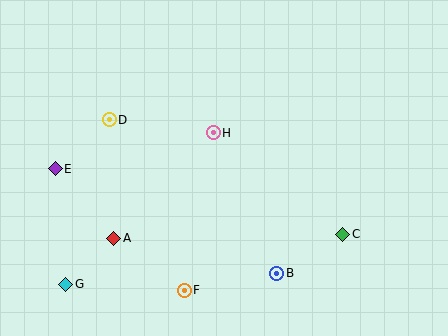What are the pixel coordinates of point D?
Point D is at (109, 120).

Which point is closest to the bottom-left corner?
Point G is closest to the bottom-left corner.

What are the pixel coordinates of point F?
Point F is at (184, 290).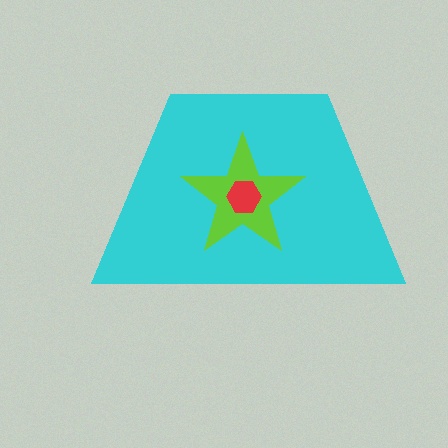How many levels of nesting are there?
3.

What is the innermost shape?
The red hexagon.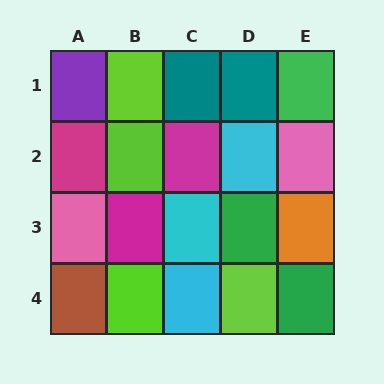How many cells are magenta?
3 cells are magenta.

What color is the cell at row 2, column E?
Pink.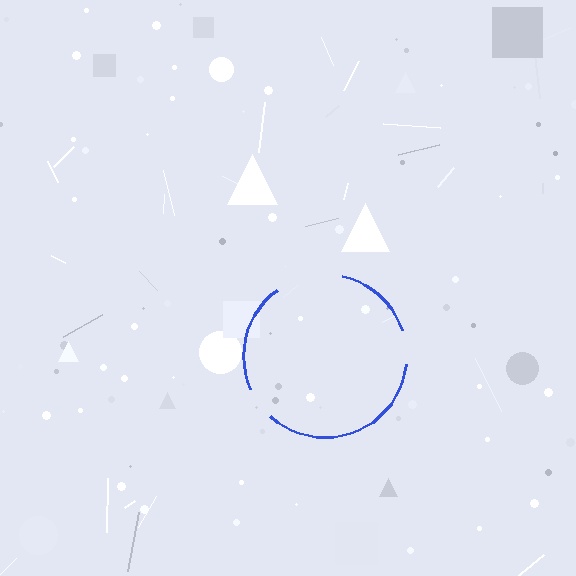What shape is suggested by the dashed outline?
The dashed outline suggests a circle.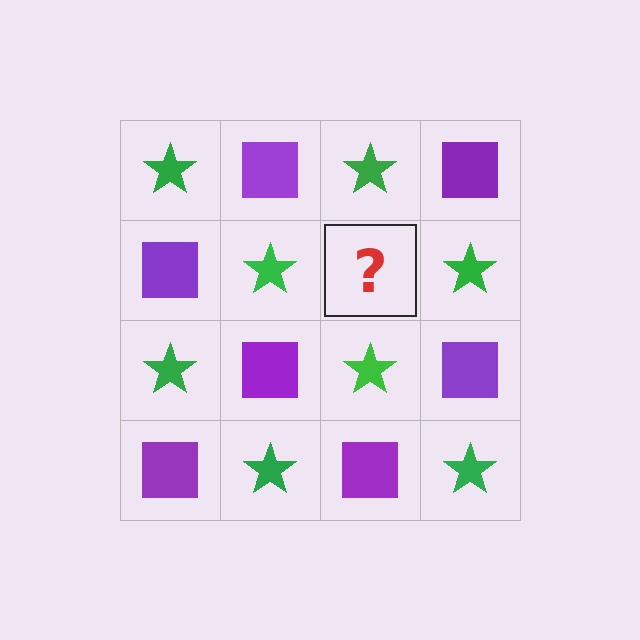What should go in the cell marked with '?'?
The missing cell should contain a purple square.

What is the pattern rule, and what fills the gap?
The rule is that it alternates green star and purple square in a checkerboard pattern. The gap should be filled with a purple square.